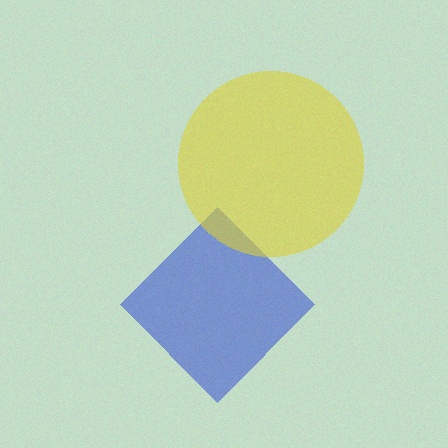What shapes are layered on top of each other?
The layered shapes are: a blue diamond, a yellow circle.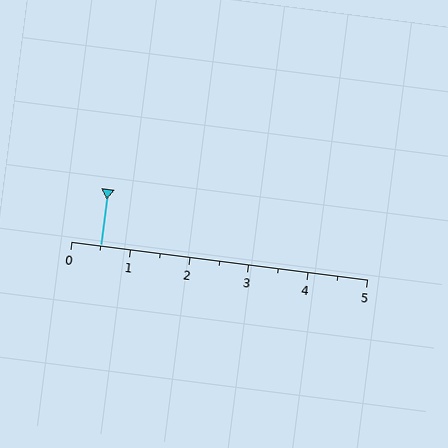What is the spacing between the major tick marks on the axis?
The major ticks are spaced 1 apart.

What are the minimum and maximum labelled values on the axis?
The axis runs from 0 to 5.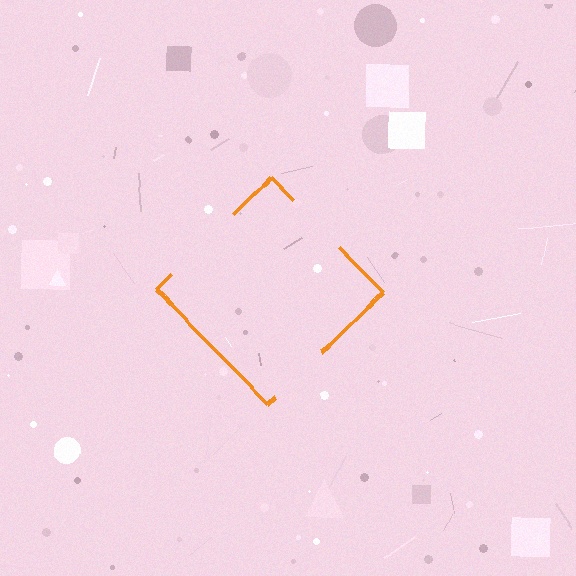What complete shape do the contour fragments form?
The contour fragments form a diamond.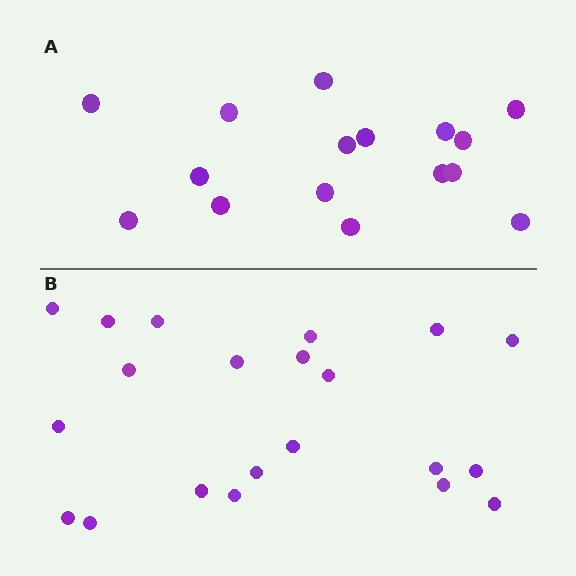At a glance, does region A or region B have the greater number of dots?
Region B (the bottom region) has more dots.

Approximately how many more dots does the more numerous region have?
Region B has about 5 more dots than region A.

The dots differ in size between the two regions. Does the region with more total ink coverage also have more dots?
No. Region A has more total ink coverage because its dots are larger, but region B actually contains more individual dots. Total area can be misleading — the number of items is what matters here.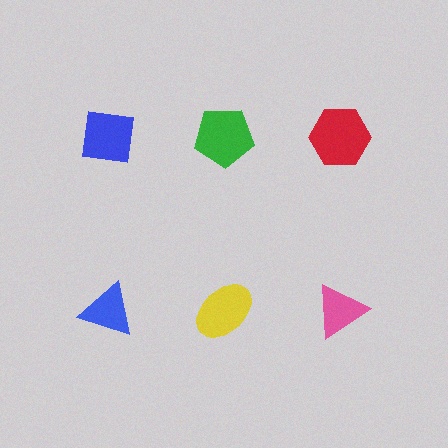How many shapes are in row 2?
3 shapes.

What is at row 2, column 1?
A blue triangle.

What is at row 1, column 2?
A green pentagon.